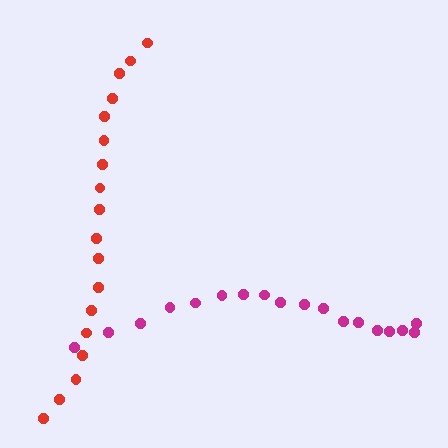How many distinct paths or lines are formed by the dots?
There are 2 distinct paths.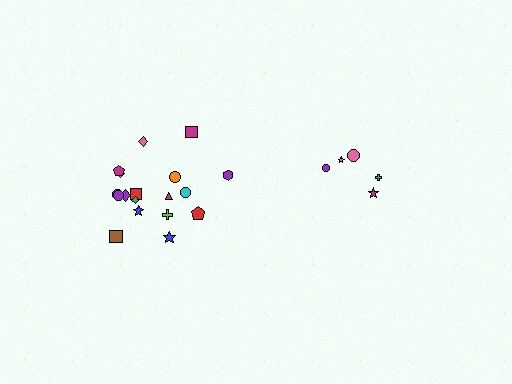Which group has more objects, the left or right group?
The left group.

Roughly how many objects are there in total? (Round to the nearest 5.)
Roughly 25 objects in total.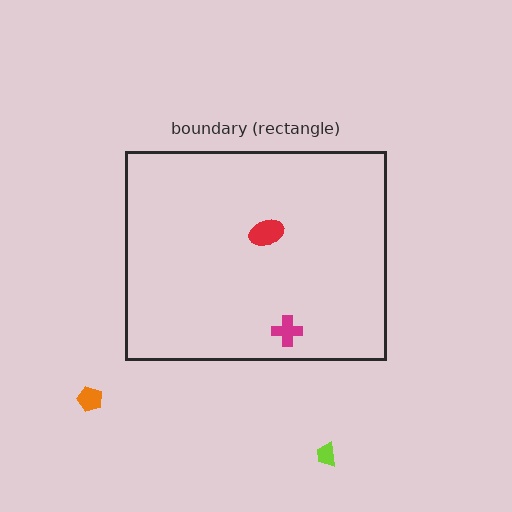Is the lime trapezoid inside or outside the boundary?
Outside.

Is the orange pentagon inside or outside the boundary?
Outside.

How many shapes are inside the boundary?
2 inside, 2 outside.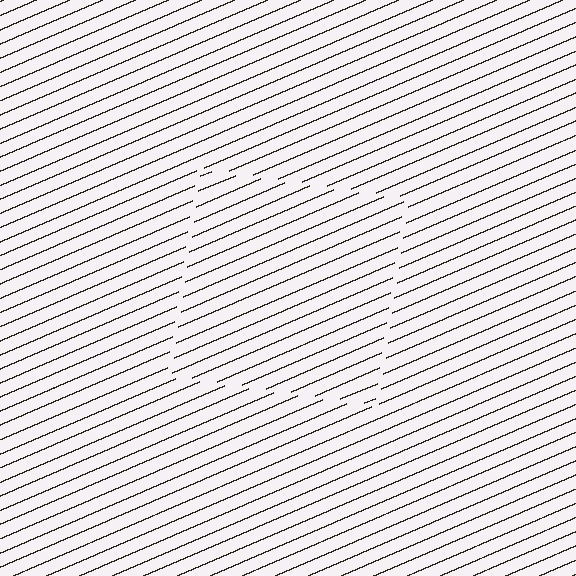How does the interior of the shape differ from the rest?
The interior of the shape contains the same grating, shifted by half a period — the contour is defined by the phase discontinuity where line-ends from the inner and outer gratings abut.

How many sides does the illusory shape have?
4 sides — the line-ends trace a square.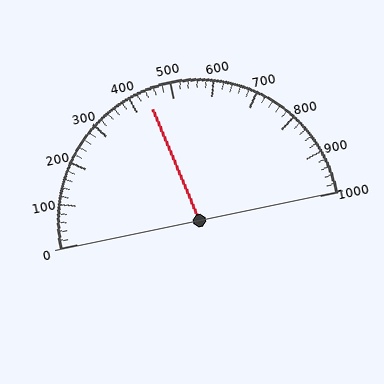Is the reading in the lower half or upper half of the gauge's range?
The reading is in the lower half of the range (0 to 1000).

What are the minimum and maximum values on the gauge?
The gauge ranges from 0 to 1000.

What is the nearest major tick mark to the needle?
The nearest major tick mark is 400.